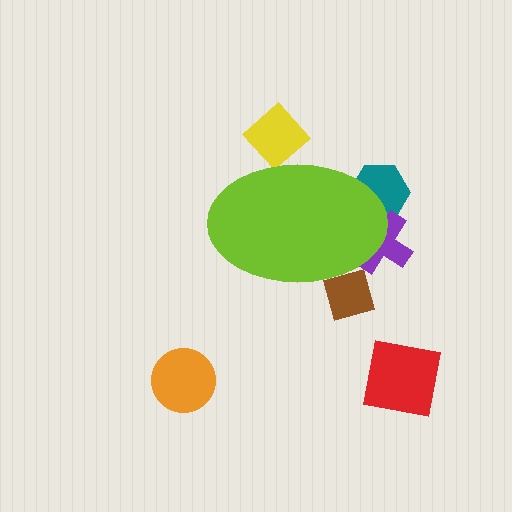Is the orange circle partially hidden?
No, the orange circle is fully visible.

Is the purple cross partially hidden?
Yes, the purple cross is partially hidden behind the lime ellipse.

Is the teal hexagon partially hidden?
Yes, the teal hexagon is partially hidden behind the lime ellipse.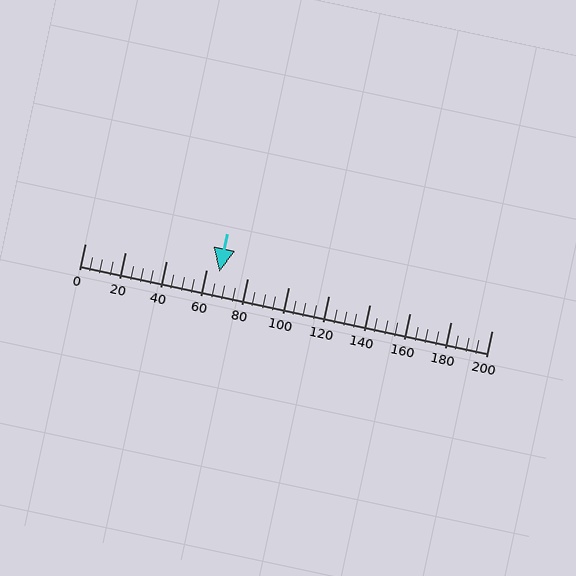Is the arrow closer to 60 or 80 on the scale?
The arrow is closer to 60.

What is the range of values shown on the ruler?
The ruler shows values from 0 to 200.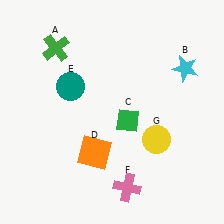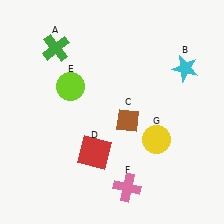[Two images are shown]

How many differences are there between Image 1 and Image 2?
There are 3 differences between the two images.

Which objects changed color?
C changed from green to brown. D changed from orange to red. E changed from teal to lime.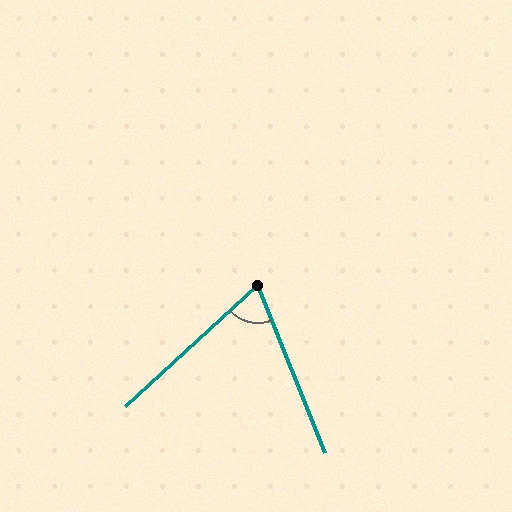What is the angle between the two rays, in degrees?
Approximately 69 degrees.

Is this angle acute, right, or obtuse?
It is acute.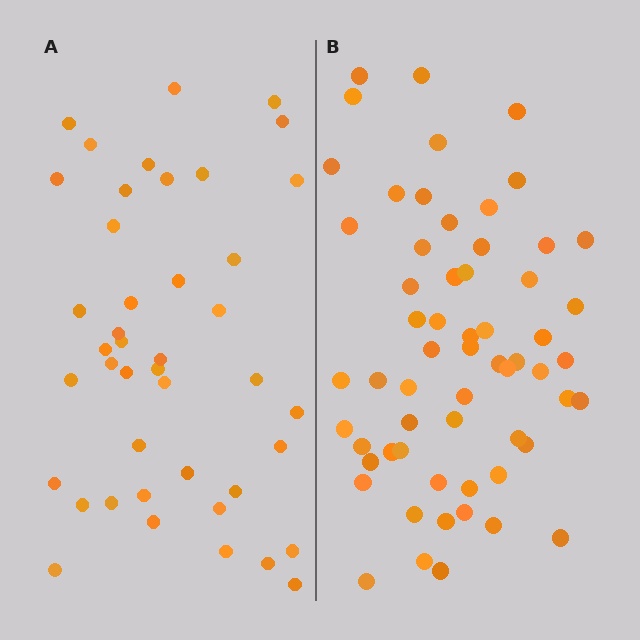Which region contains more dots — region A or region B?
Region B (the right region) has more dots.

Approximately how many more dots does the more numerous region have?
Region B has approximately 15 more dots than region A.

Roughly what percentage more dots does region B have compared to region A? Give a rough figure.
About 40% more.